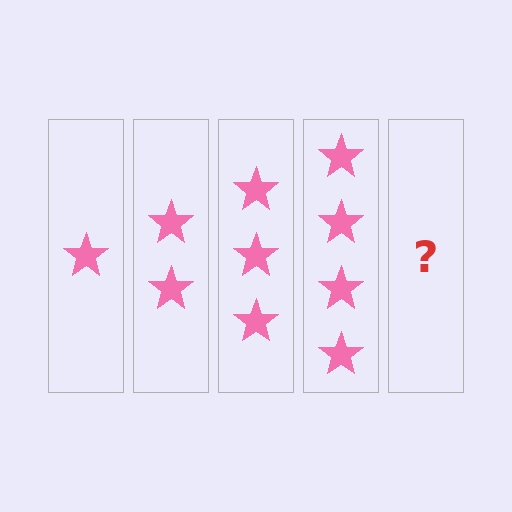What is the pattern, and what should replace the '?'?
The pattern is that each step adds one more star. The '?' should be 5 stars.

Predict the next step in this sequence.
The next step is 5 stars.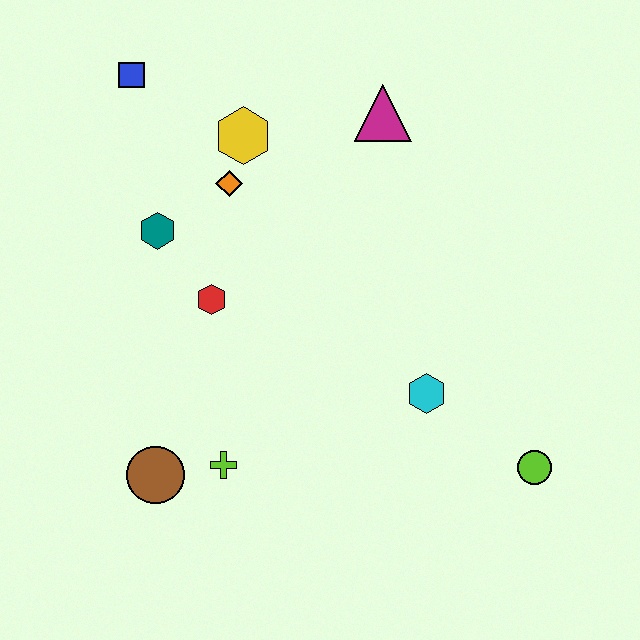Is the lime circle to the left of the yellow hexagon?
No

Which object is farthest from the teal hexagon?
The lime circle is farthest from the teal hexagon.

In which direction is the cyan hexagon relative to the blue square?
The cyan hexagon is below the blue square.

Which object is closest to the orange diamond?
The yellow hexagon is closest to the orange diamond.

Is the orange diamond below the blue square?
Yes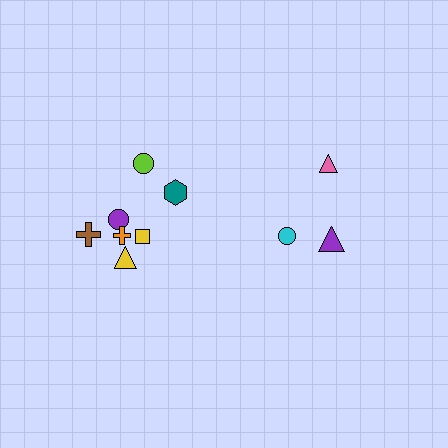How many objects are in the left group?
There are 7 objects.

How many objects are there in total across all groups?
There are 10 objects.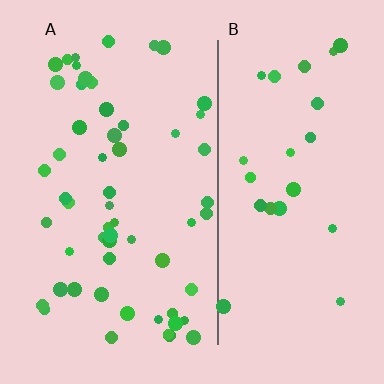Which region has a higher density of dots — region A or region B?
A (the left).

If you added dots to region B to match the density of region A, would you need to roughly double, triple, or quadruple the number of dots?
Approximately double.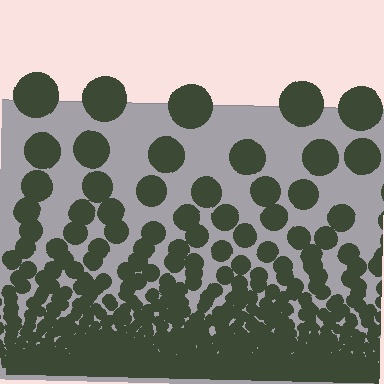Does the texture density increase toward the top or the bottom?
Density increases toward the bottom.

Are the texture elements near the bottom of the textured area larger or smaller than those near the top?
Smaller. The gradient is inverted — elements near the bottom are smaller and denser.